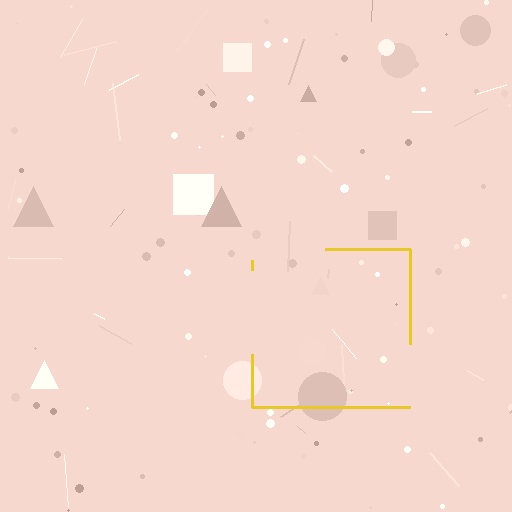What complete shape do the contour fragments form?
The contour fragments form a square.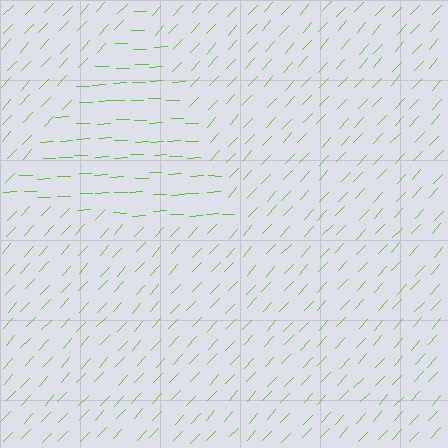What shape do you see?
I see a triangle.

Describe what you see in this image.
The image is filled with small lime line segments. A triangle region in the image has lines oriented differently from the surrounding lines, creating a visible texture boundary.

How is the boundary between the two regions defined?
The boundary is defined purely by a change in line orientation (approximately 45 degrees difference). All lines are the same color and thickness.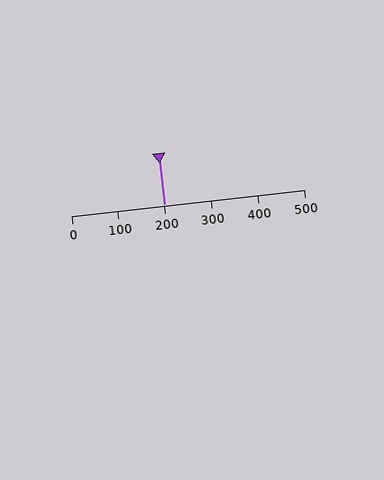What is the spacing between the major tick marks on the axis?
The major ticks are spaced 100 apart.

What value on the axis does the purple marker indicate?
The marker indicates approximately 200.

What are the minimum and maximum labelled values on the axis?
The axis runs from 0 to 500.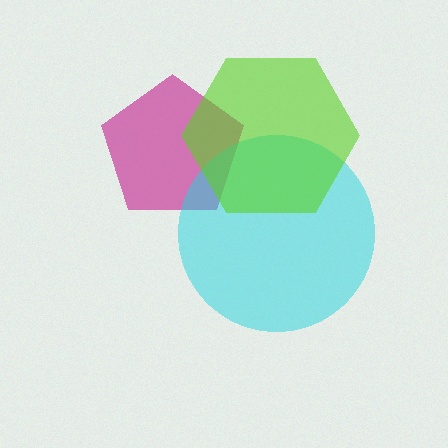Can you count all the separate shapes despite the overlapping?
Yes, there are 3 separate shapes.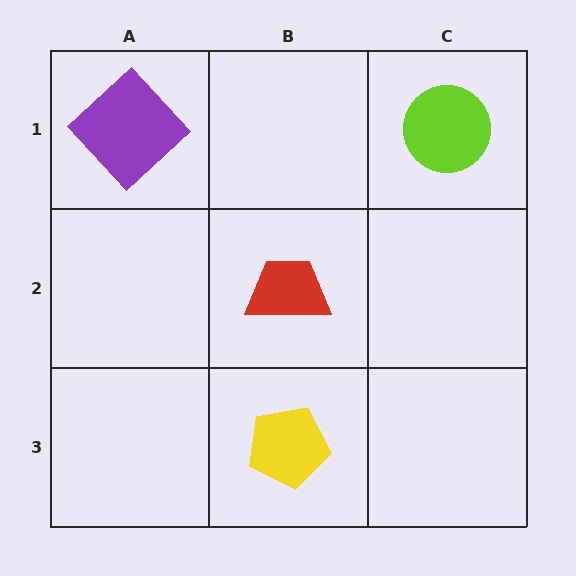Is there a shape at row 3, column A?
No, that cell is empty.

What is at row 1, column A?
A purple diamond.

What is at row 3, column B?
A yellow pentagon.